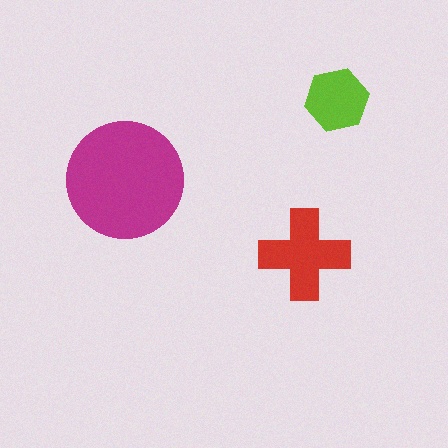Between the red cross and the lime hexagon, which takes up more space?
The red cross.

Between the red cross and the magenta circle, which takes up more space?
The magenta circle.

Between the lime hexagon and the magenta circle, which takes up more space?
The magenta circle.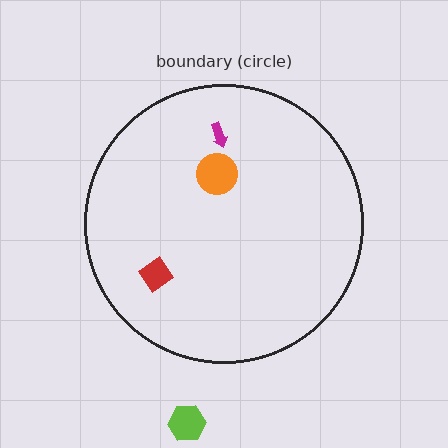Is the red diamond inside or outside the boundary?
Inside.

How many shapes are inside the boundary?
3 inside, 1 outside.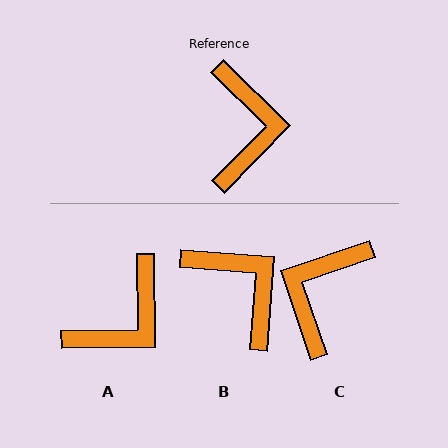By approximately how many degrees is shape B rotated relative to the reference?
Approximately 40 degrees counter-clockwise.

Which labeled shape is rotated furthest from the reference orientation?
C, about 153 degrees away.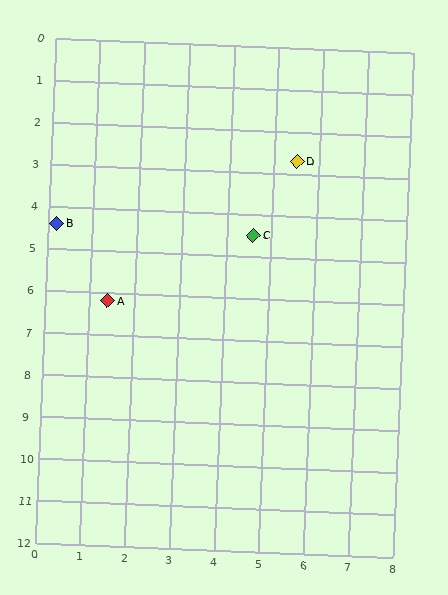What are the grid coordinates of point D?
Point D is at approximately (5.5, 2.7).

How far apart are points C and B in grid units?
Points C and B are about 4.4 grid units apart.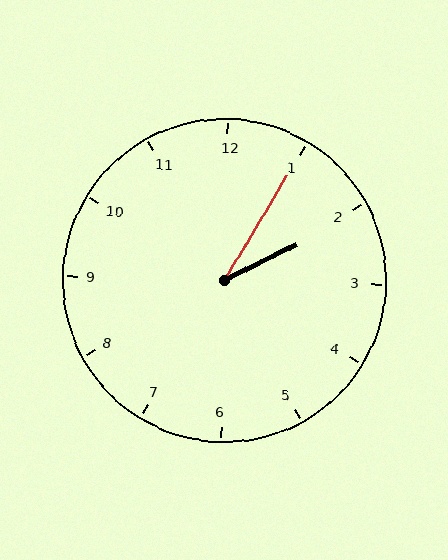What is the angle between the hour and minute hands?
Approximately 32 degrees.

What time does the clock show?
2:05.